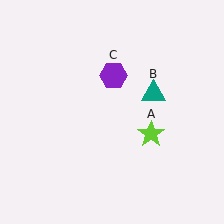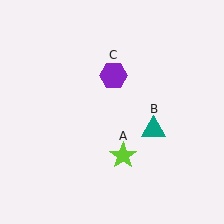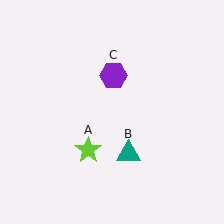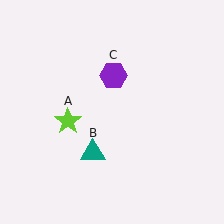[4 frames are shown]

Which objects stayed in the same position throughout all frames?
Purple hexagon (object C) remained stationary.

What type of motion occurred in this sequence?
The lime star (object A), teal triangle (object B) rotated clockwise around the center of the scene.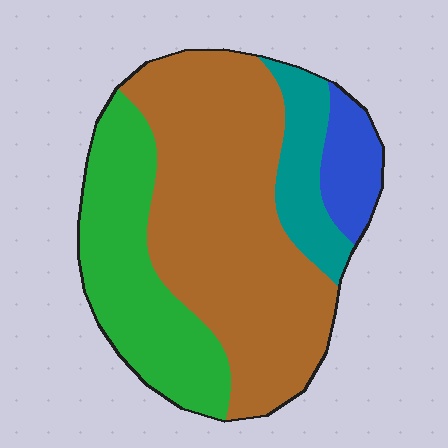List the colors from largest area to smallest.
From largest to smallest: brown, green, teal, blue.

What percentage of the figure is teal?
Teal covers roughly 10% of the figure.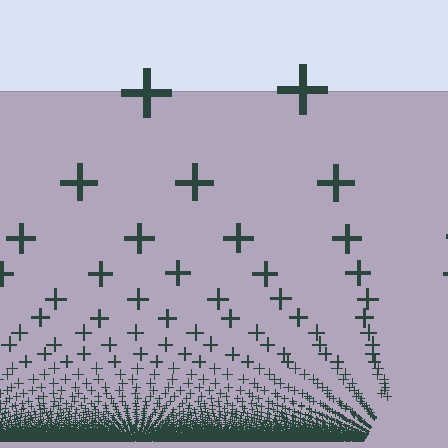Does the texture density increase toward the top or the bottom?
Density increases toward the bottom.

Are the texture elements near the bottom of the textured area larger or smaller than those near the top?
Smaller. The gradient is inverted — elements near the bottom are smaller and denser.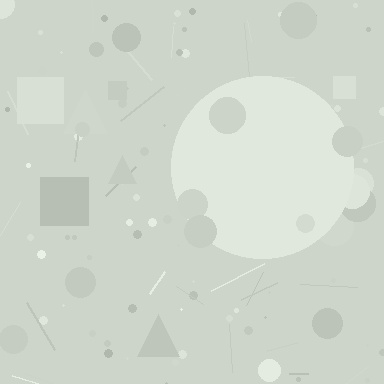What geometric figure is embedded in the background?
A circle is embedded in the background.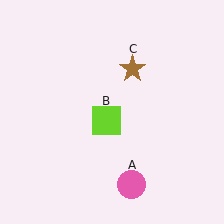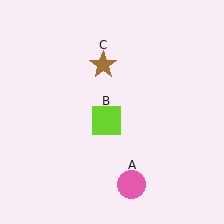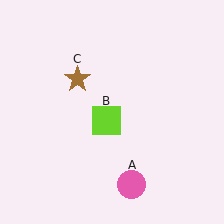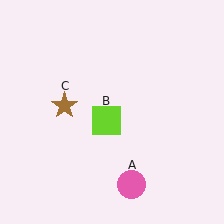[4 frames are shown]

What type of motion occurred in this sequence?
The brown star (object C) rotated counterclockwise around the center of the scene.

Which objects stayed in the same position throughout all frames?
Pink circle (object A) and lime square (object B) remained stationary.